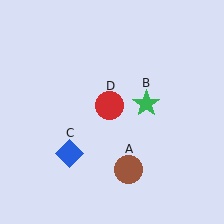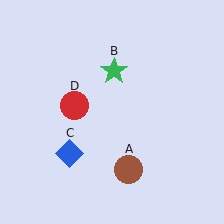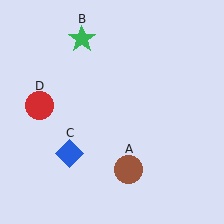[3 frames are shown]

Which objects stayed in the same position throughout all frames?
Brown circle (object A) and blue diamond (object C) remained stationary.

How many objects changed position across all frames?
2 objects changed position: green star (object B), red circle (object D).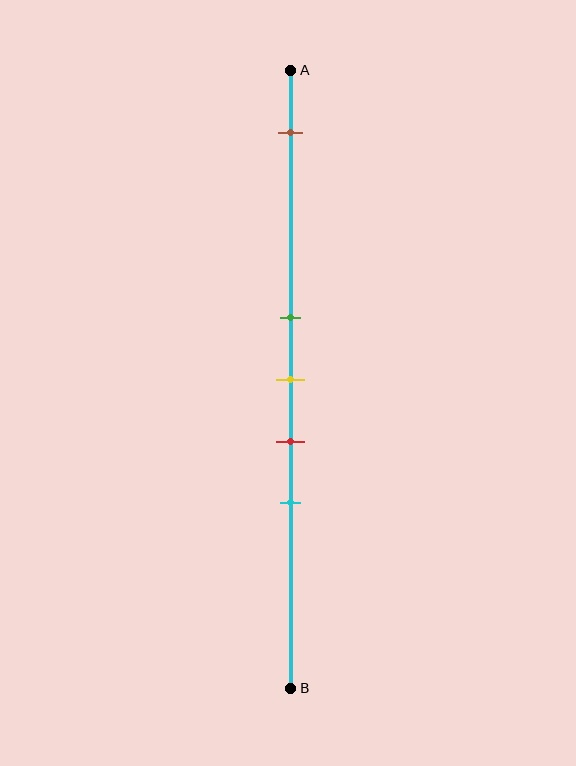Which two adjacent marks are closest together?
The green and yellow marks are the closest adjacent pair.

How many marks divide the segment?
There are 5 marks dividing the segment.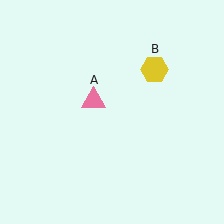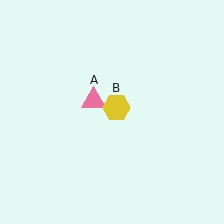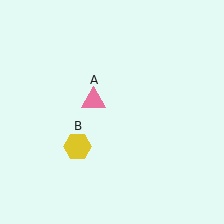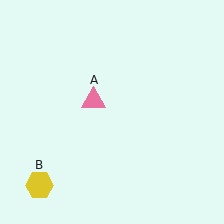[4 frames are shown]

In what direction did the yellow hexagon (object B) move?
The yellow hexagon (object B) moved down and to the left.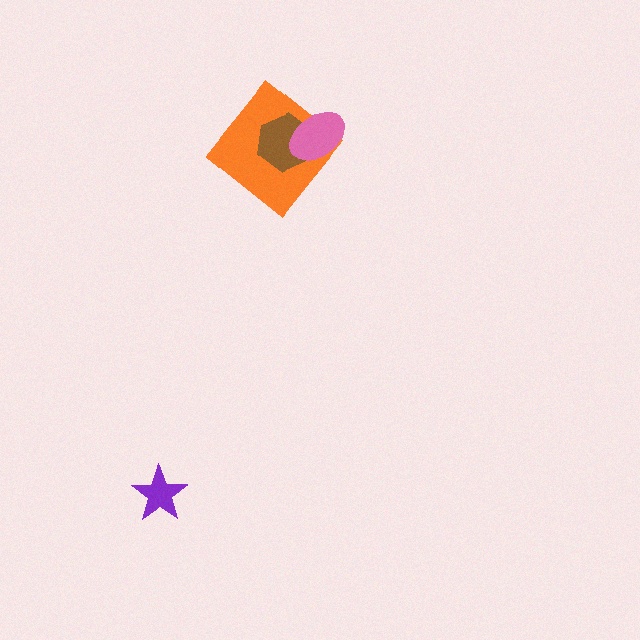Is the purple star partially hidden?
No, no other shape covers it.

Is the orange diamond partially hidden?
Yes, it is partially covered by another shape.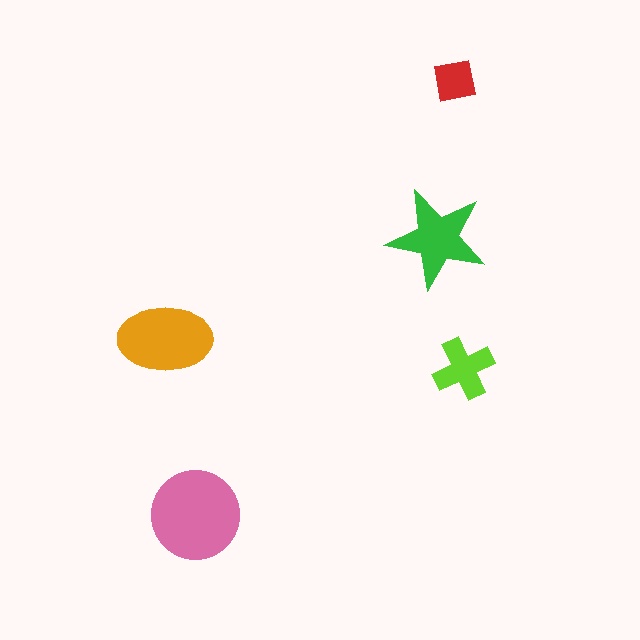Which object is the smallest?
The red square.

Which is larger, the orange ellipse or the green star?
The orange ellipse.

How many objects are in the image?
There are 5 objects in the image.